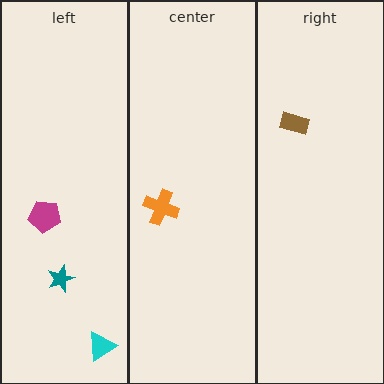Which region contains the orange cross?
The center region.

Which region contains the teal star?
The left region.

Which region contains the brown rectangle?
The right region.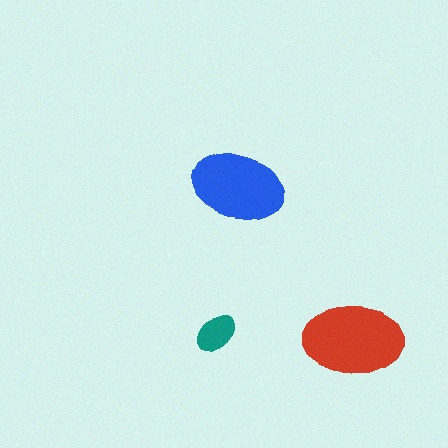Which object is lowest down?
The red ellipse is bottommost.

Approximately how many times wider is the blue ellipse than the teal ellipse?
About 2 times wider.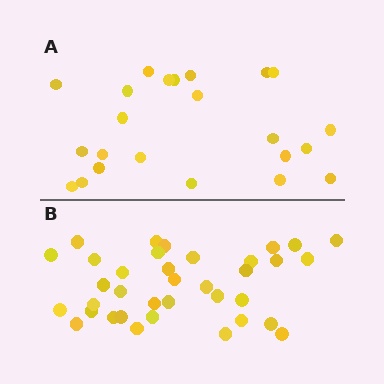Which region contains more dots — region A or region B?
Region B (the bottom region) has more dots.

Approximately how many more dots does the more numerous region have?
Region B has approximately 15 more dots than region A.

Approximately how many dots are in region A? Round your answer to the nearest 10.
About 20 dots. (The exact count is 23, which rounds to 20.)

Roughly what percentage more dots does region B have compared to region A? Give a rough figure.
About 55% more.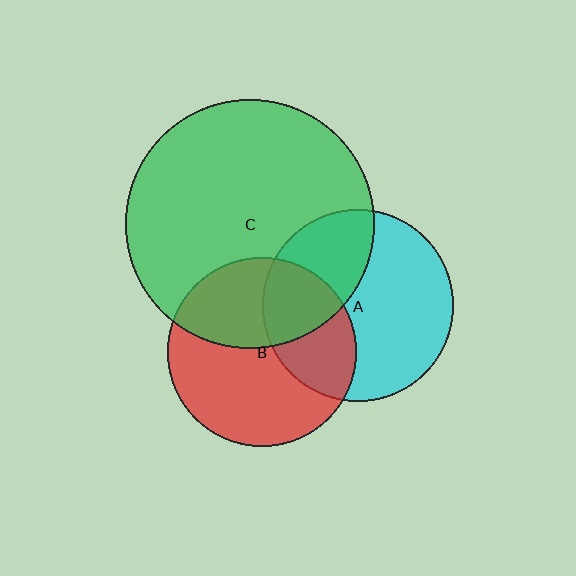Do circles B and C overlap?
Yes.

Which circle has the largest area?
Circle C (green).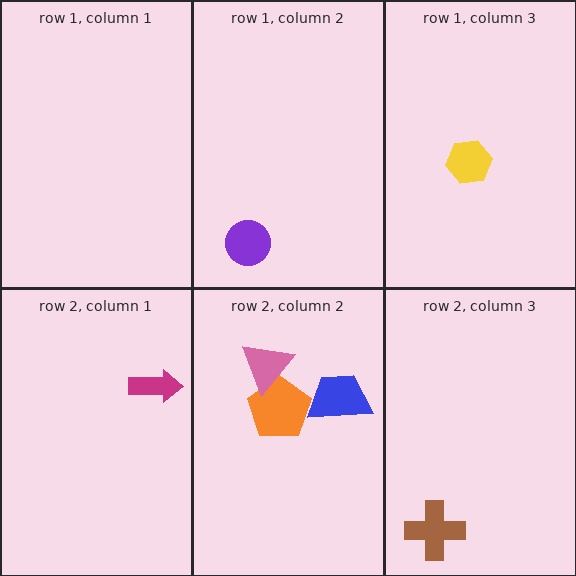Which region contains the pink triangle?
The row 2, column 2 region.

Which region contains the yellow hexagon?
The row 1, column 3 region.